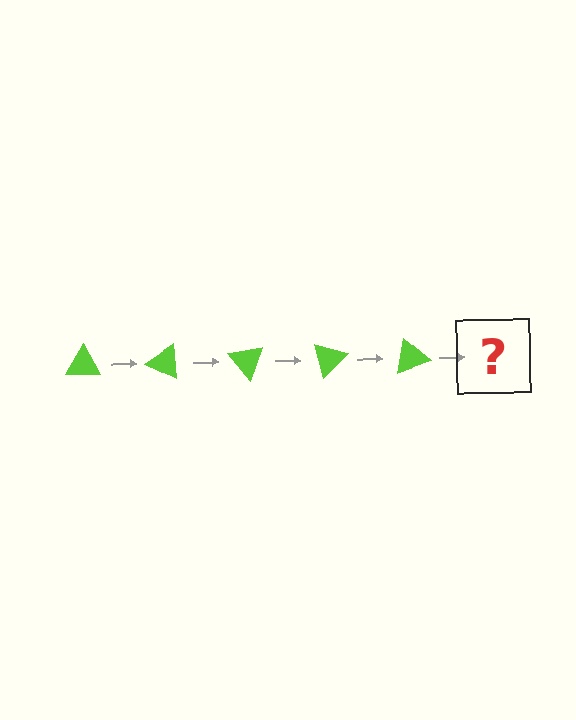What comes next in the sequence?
The next element should be a lime triangle rotated 125 degrees.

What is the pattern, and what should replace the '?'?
The pattern is that the triangle rotates 25 degrees each step. The '?' should be a lime triangle rotated 125 degrees.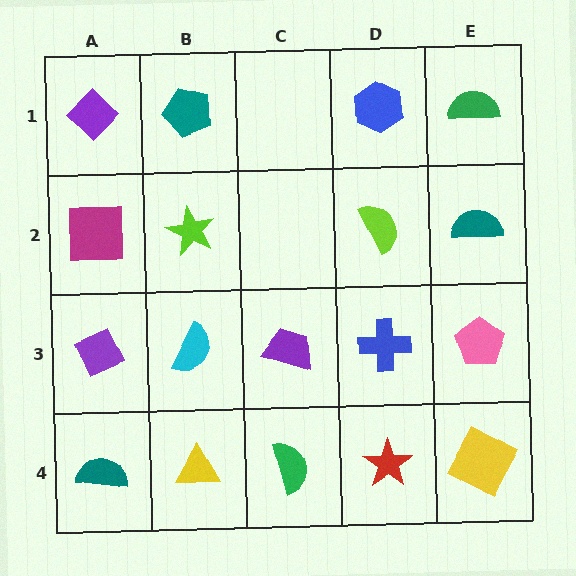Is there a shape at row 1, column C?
No, that cell is empty.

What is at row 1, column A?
A purple diamond.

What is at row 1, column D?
A blue hexagon.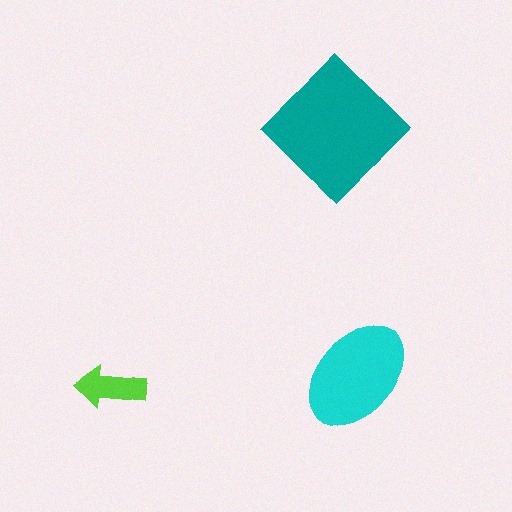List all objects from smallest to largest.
The lime arrow, the cyan ellipse, the teal diamond.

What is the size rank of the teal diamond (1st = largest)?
1st.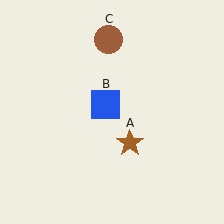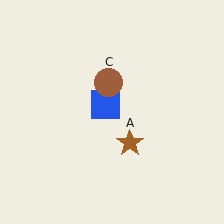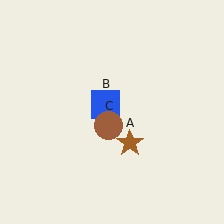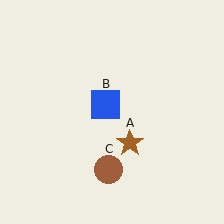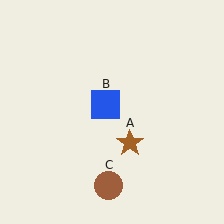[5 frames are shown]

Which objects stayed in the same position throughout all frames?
Brown star (object A) and blue square (object B) remained stationary.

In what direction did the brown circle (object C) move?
The brown circle (object C) moved down.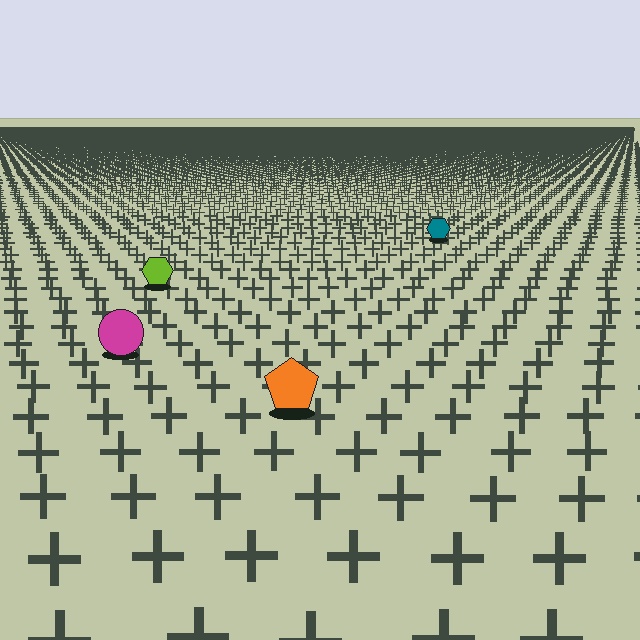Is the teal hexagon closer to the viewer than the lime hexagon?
No. The lime hexagon is closer — you can tell from the texture gradient: the ground texture is coarser near it.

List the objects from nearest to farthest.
From nearest to farthest: the orange pentagon, the magenta circle, the lime hexagon, the teal hexagon.